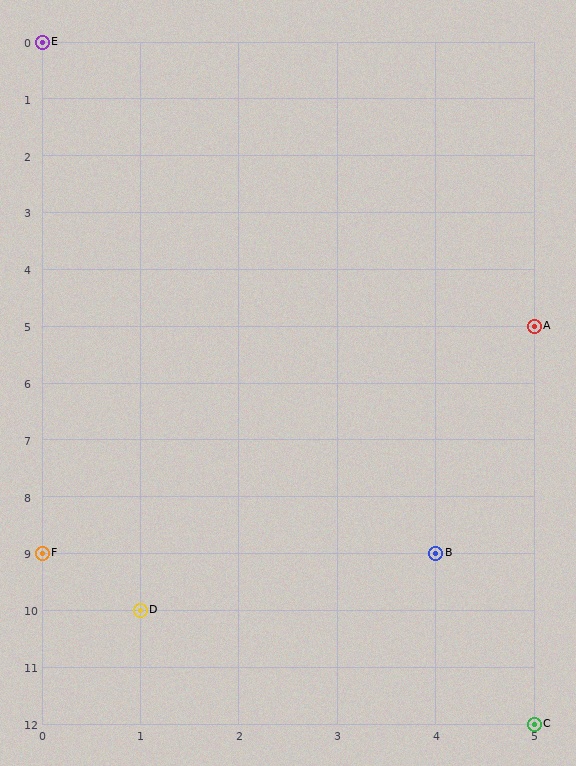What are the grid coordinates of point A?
Point A is at grid coordinates (5, 5).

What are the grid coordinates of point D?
Point D is at grid coordinates (1, 10).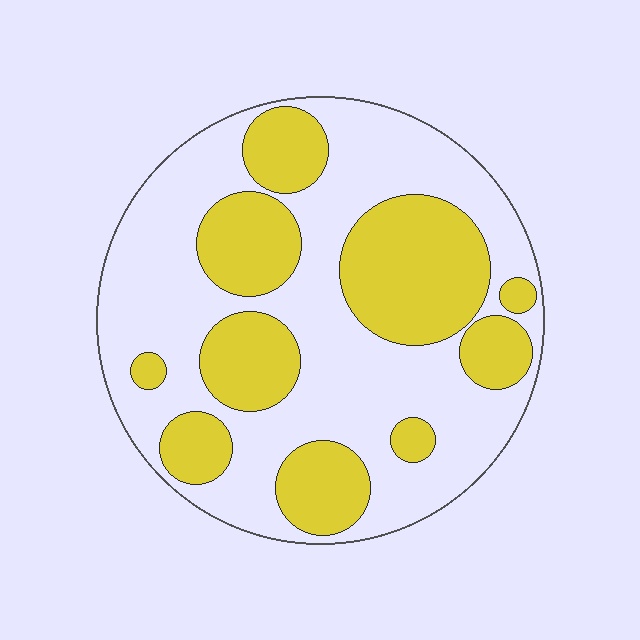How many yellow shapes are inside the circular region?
10.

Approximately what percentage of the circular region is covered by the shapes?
Approximately 40%.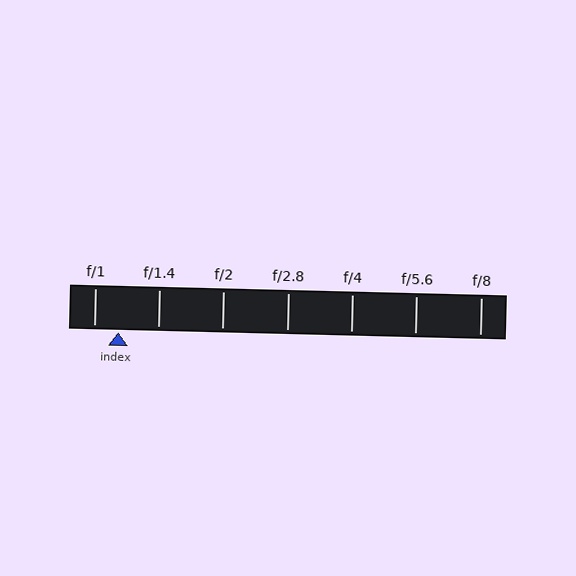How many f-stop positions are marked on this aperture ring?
There are 7 f-stop positions marked.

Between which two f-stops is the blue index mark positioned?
The index mark is between f/1 and f/1.4.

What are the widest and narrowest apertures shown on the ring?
The widest aperture shown is f/1 and the narrowest is f/8.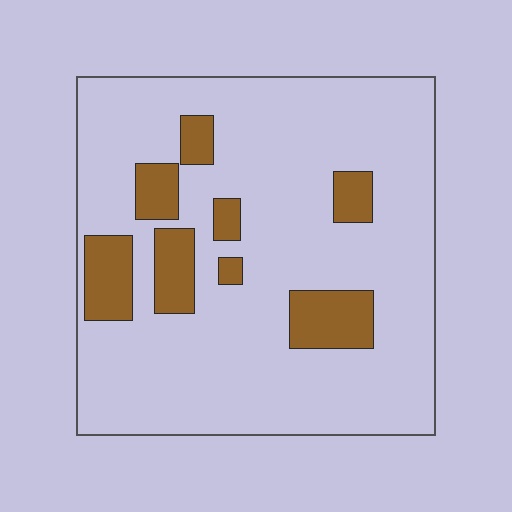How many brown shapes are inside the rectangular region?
8.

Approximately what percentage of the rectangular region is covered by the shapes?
Approximately 15%.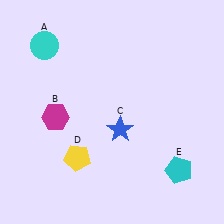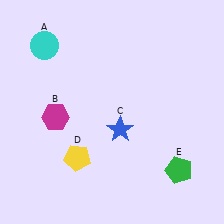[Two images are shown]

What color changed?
The pentagon (E) changed from cyan in Image 1 to green in Image 2.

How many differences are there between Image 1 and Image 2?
There is 1 difference between the two images.